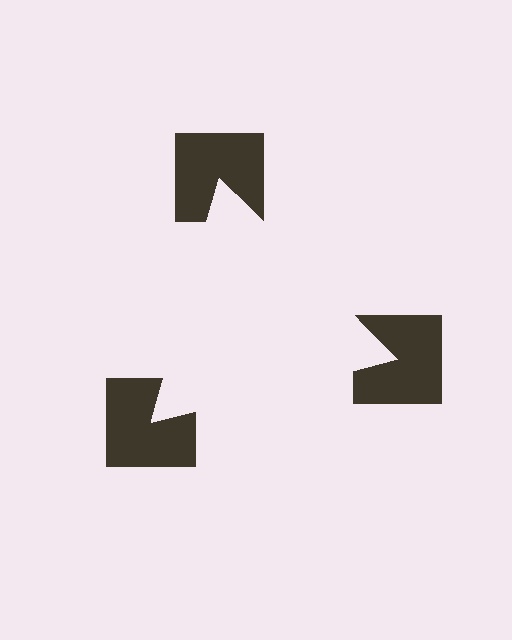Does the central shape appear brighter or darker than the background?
It typically appears slightly brighter than the background, even though no actual brightness change is drawn.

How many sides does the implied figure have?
3 sides.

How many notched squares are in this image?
There are 3 — one at each vertex of the illusory triangle.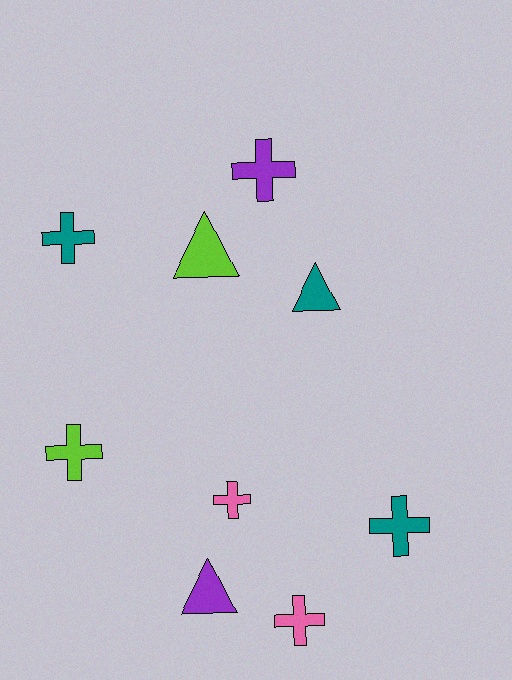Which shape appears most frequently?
Cross, with 6 objects.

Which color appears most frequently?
Teal, with 3 objects.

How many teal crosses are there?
There are 2 teal crosses.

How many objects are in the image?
There are 9 objects.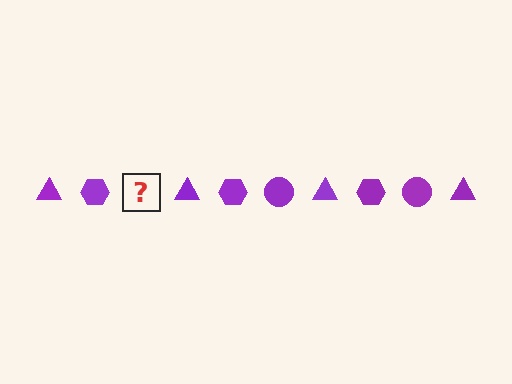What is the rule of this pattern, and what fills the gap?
The rule is that the pattern cycles through triangle, hexagon, circle shapes in purple. The gap should be filled with a purple circle.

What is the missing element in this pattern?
The missing element is a purple circle.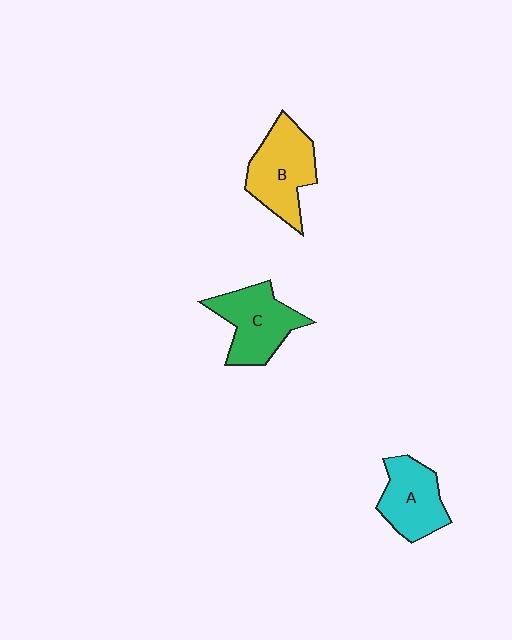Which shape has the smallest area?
Shape A (cyan).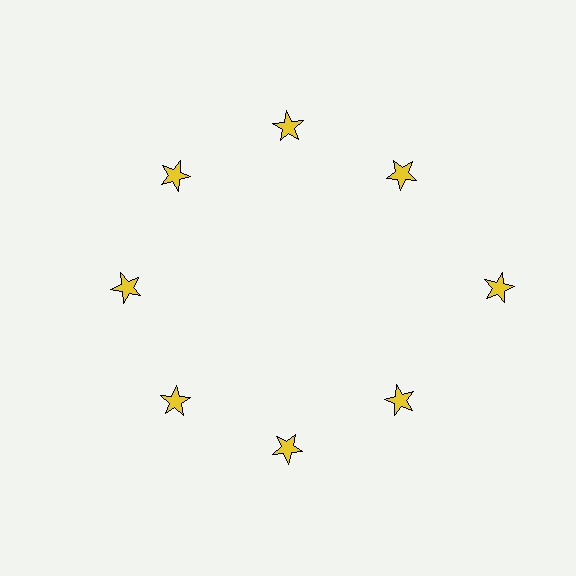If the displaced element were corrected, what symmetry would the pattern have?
It would have 8-fold rotational symmetry — the pattern would map onto itself every 45 degrees.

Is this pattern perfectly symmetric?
No. The 8 yellow stars are arranged in a ring, but one element near the 3 o'clock position is pushed outward from the center, breaking the 8-fold rotational symmetry.